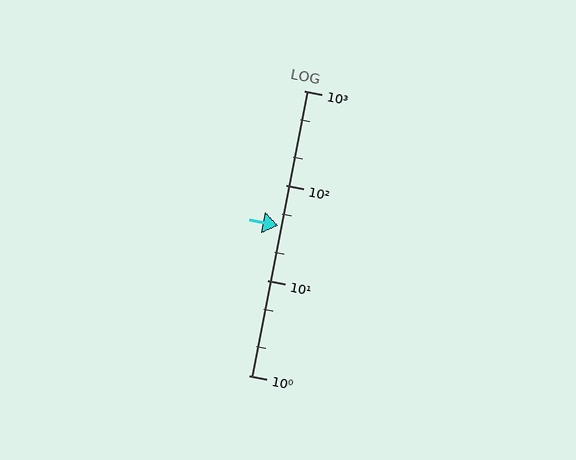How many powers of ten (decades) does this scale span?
The scale spans 3 decades, from 1 to 1000.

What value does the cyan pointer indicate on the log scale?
The pointer indicates approximately 38.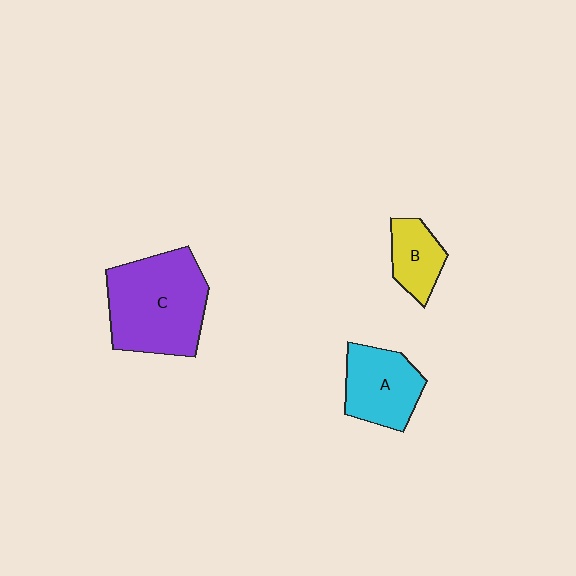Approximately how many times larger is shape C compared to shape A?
Approximately 1.7 times.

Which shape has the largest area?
Shape C (purple).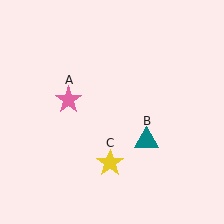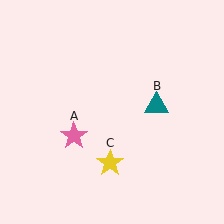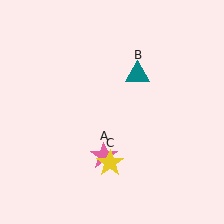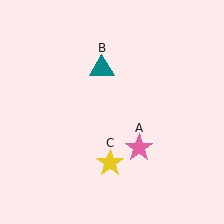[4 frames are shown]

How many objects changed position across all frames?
2 objects changed position: pink star (object A), teal triangle (object B).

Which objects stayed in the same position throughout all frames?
Yellow star (object C) remained stationary.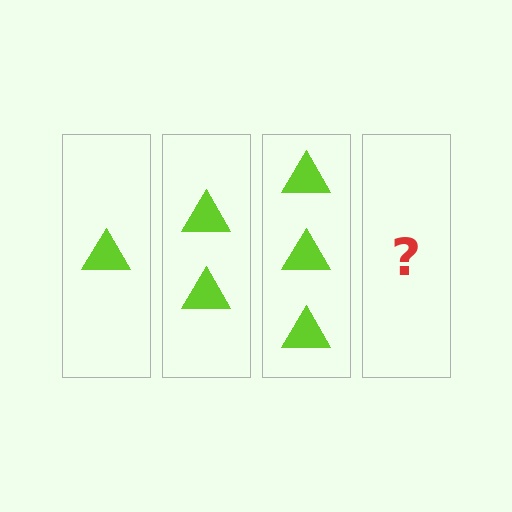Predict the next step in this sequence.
The next step is 4 triangles.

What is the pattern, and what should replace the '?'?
The pattern is that each step adds one more triangle. The '?' should be 4 triangles.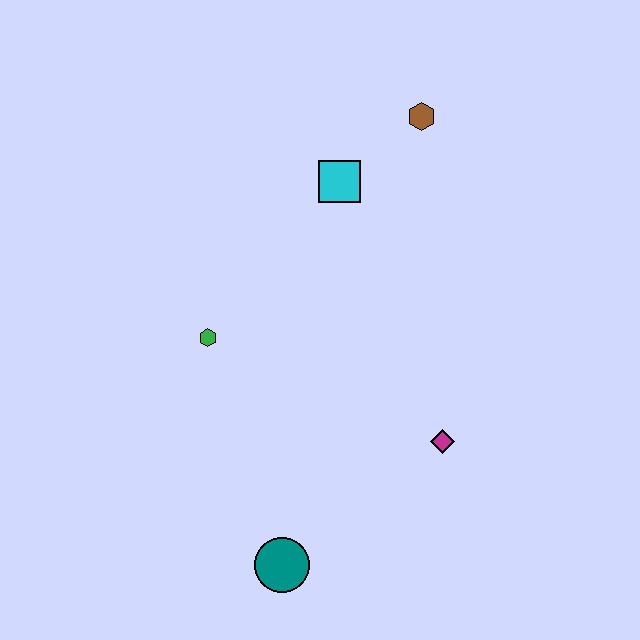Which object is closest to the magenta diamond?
The teal circle is closest to the magenta diamond.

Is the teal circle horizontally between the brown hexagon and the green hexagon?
Yes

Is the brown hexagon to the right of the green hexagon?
Yes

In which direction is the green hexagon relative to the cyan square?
The green hexagon is below the cyan square.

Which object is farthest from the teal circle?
The brown hexagon is farthest from the teal circle.